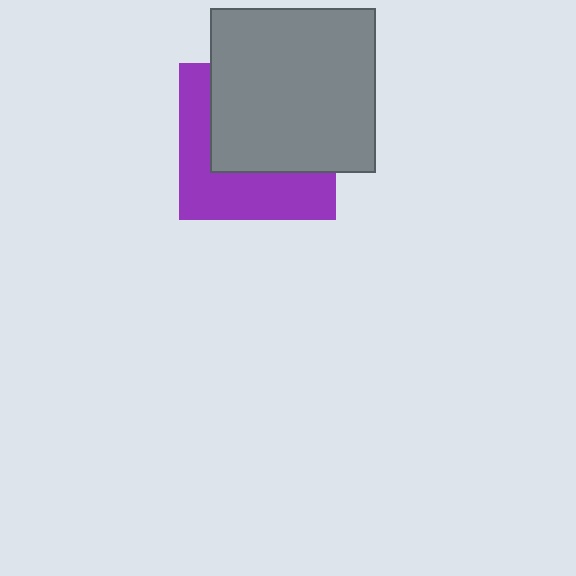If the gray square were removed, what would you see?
You would see the complete purple square.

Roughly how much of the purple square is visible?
A small part of it is visible (roughly 43%).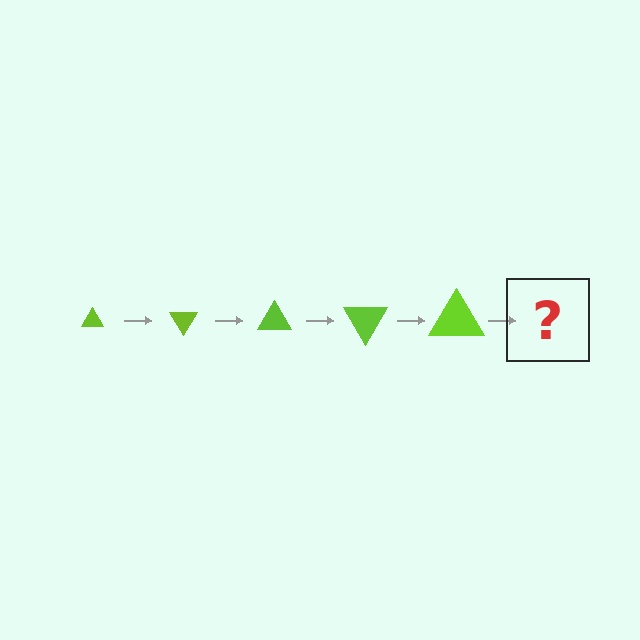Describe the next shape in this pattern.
It should be a triangle, larger than the previous one and rotated 300 degrees from the start.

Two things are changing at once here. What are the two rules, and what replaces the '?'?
The two rules are that the triangle grows larger each step and it rotates 60 degrees each step. The '?' should be a triangle, larger than the previous one and rotated 300 degrees from the start.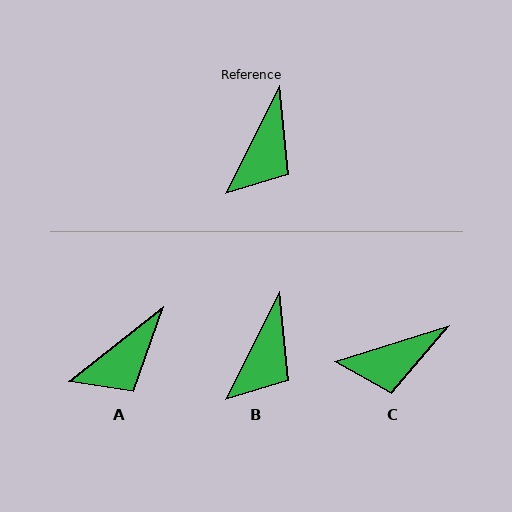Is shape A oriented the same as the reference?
No, it is off by about 25 degrees.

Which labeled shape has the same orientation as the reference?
B.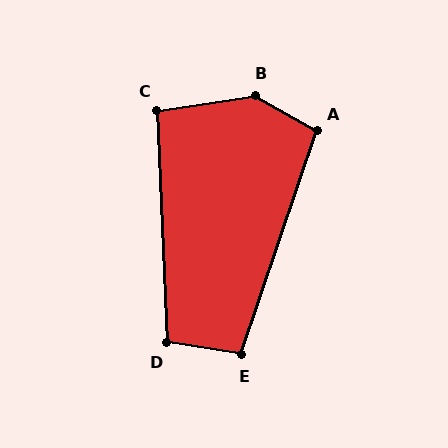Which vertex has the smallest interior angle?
C, at approximately 96 degrees.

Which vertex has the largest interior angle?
B, at approximately 142 degrees.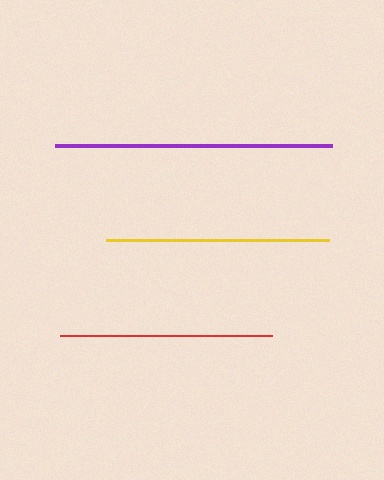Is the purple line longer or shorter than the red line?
The purple line is longer than the red line.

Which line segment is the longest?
The purple line is the longest at approximately 276 pixels.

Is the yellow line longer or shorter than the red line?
The yellow line is longer than the red line.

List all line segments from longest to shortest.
From longest to shortest: purple, yellow, red.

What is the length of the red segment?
The red segment is approximately 213 pixels long.